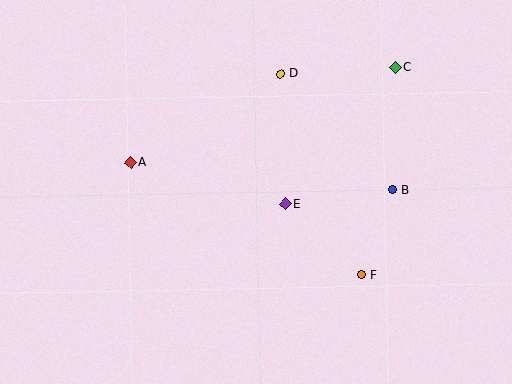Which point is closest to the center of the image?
Point E at (286, 204) is closest to the center.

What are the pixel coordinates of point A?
Point A is at (130, 163).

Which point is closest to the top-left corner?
Point A is closest to the top-left corner.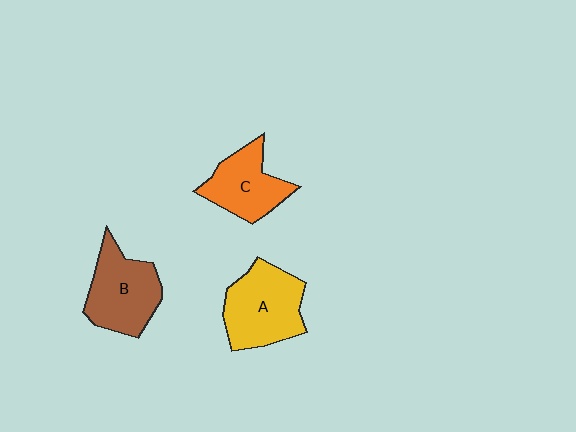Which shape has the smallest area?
Shape C (orange).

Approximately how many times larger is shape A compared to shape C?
Approximately 1.3 times.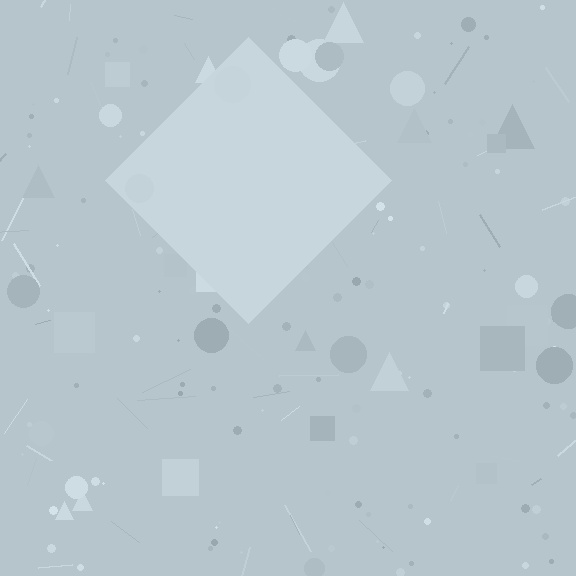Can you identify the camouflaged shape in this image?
The camouflaged shape is a diamond.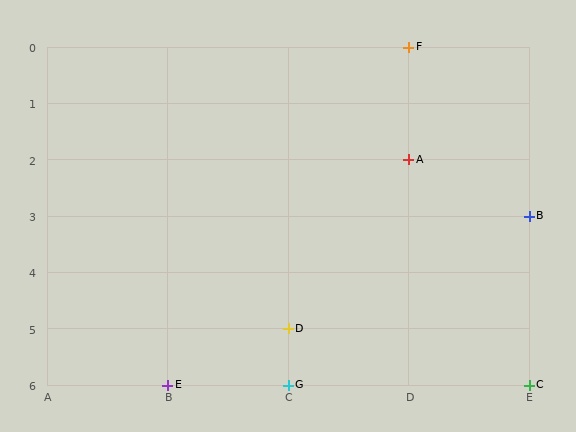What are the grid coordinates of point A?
Point A is at grid coordinates (D, 2).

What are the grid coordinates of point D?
Point D is at grid coordinates (C, 5).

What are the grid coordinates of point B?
Point B is at grid coordinates (E, 3).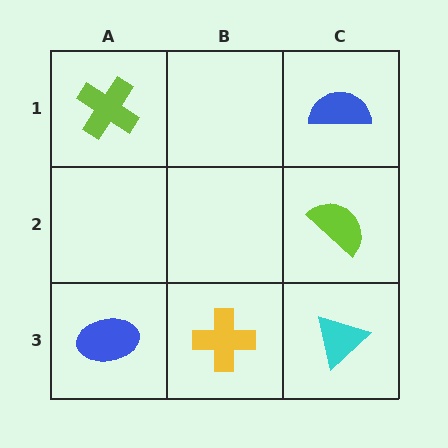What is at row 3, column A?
A blue ellipse.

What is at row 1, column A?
A lime cross.